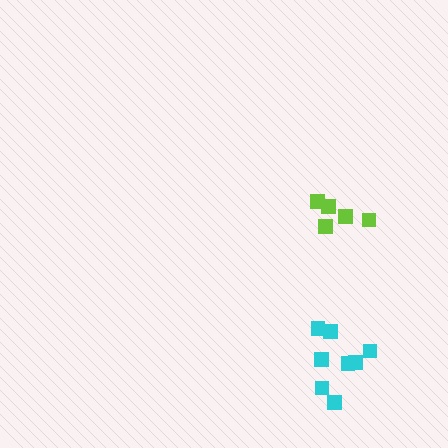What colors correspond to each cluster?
The clusters are colored: cyan, lime.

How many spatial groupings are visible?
There are 2 spatial groupings.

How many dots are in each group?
Group 1: 8 dots, Group 2: 5 dots (13 total).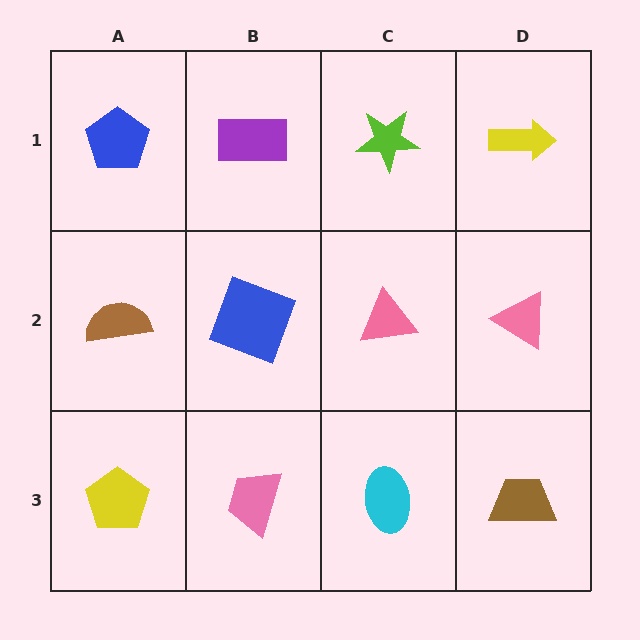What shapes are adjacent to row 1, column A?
A brown semicircle (row 2, column A), a purple rectangle (row 1, column B).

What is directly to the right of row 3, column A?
A pink trapezoid.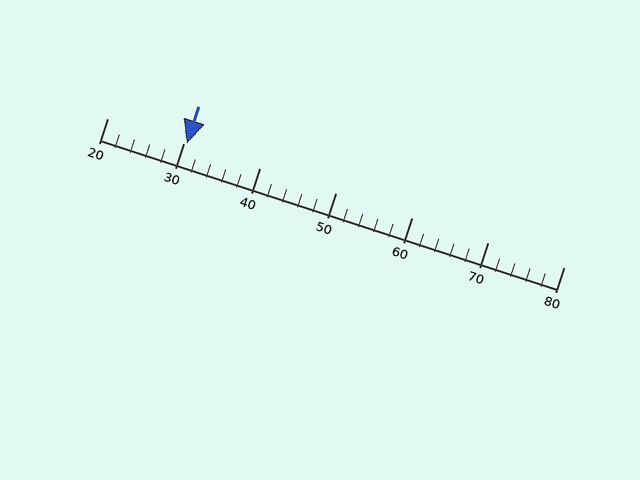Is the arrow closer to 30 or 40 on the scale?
The arrow is closer to 30.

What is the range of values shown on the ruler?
The ruler shows values from 20 to 80.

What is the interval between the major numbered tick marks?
The major tick marks are spaced 10 units apart.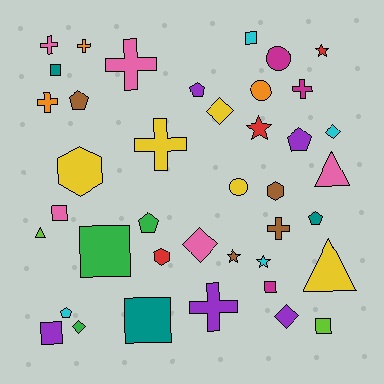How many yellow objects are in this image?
There are 5 yellow objects.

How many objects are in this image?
There are 40 objects.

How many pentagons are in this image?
There are 6 pentagons.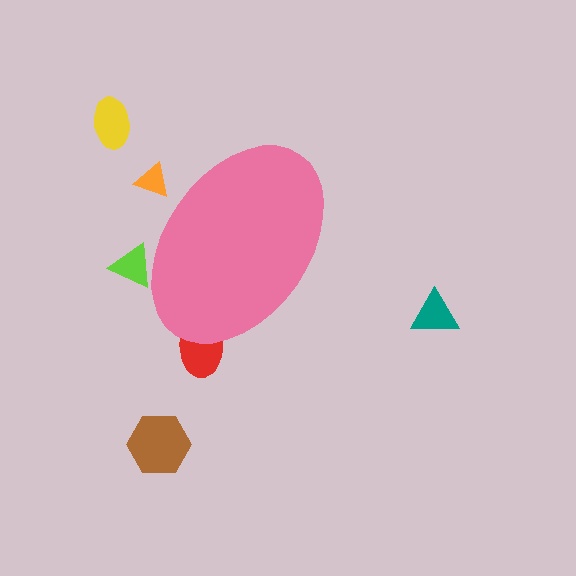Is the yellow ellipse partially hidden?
No, the yellow ellipse is fully visible.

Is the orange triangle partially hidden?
Yes, the orange triangle is partially hidden behind the pink ellipse.